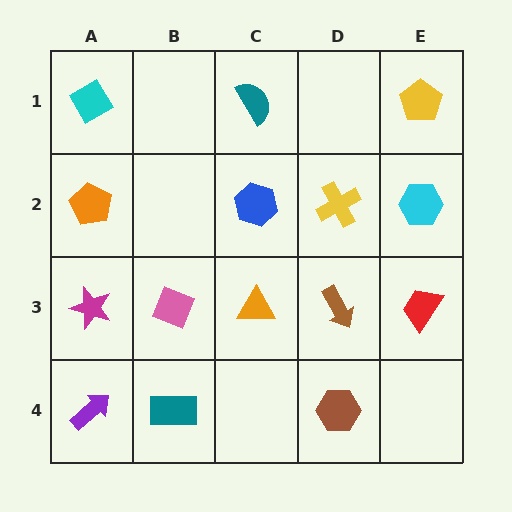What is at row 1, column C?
A teal semicircle.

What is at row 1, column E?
A yellow pentagon.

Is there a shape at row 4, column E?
No, that cell is empty.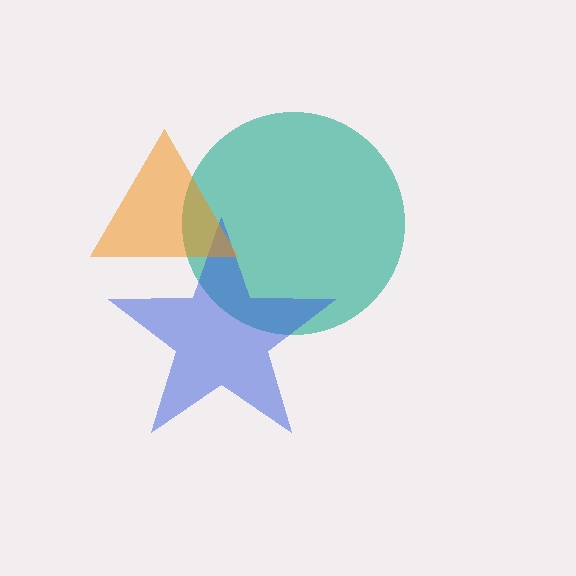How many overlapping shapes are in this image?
There are 3 overlapping shapes in the image.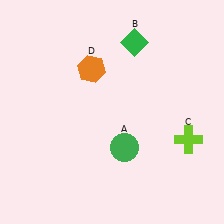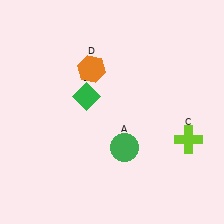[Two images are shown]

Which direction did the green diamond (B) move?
The green diamond (B) moved down.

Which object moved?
The green diamond (B) moved down.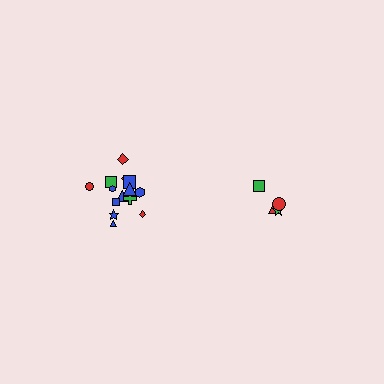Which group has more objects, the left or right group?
The left group.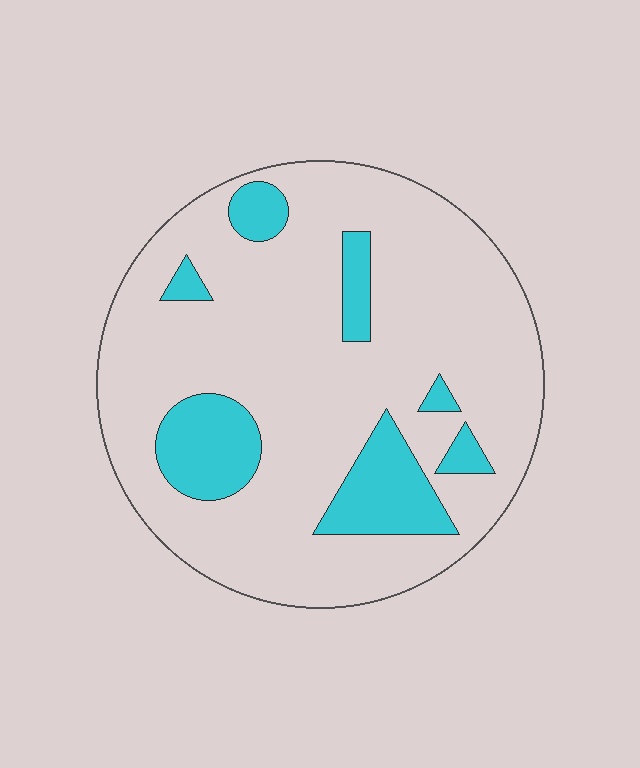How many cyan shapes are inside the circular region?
7.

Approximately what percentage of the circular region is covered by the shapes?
Approximately 20%.